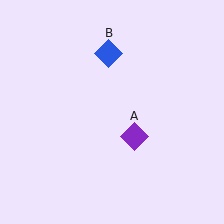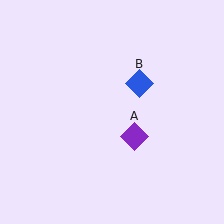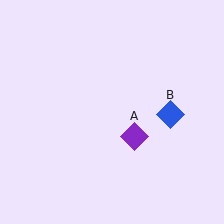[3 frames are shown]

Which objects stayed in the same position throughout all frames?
Purple diamond (object A) remained stationary.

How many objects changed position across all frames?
1 object changed position: blue diamond (object B).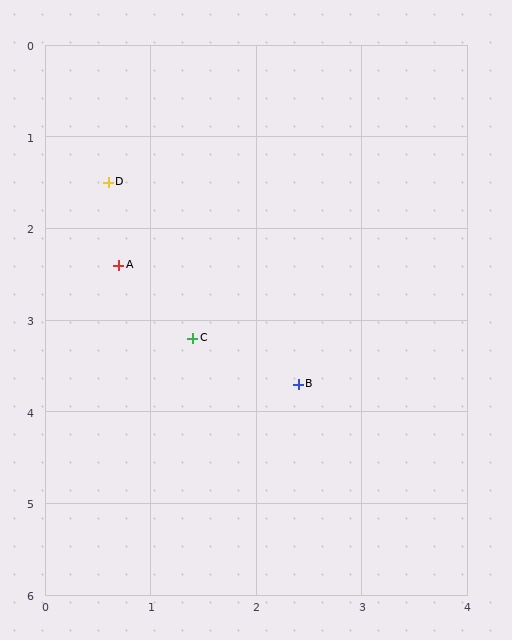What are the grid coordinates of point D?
Point D is at approximately (0.6, 1.5).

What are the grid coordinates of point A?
Point A is at approximately (0.7, 2.4).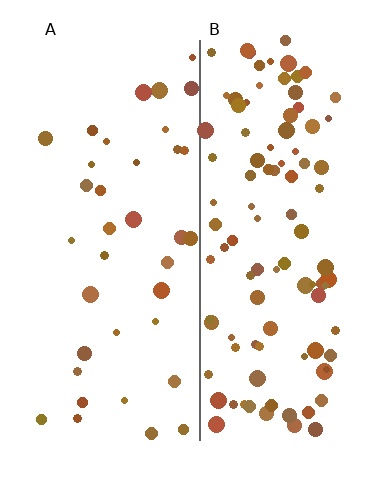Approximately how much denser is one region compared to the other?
Approximately 2.7× — region B over region A.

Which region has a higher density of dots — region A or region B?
B (the right).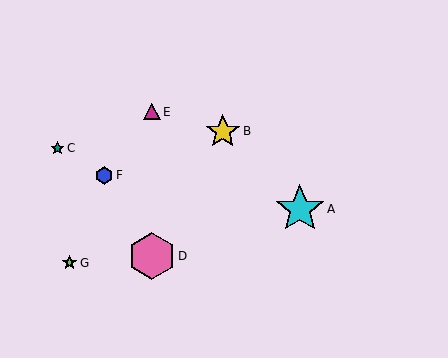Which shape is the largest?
The cyan star (labeled A) is the largest.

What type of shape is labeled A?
Shape A is a cyan star.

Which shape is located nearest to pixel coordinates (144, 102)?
The magenta triangle (labeled E) at (152, 112) is nearest to that location.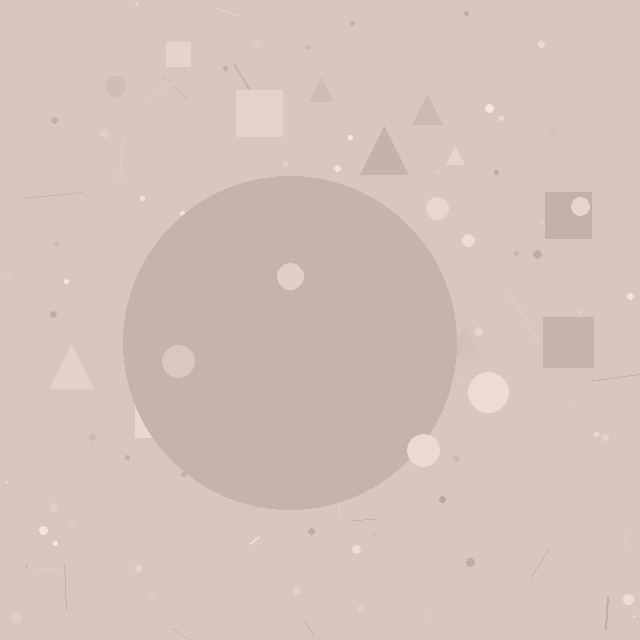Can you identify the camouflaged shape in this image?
The camouflaged shape is a circle.